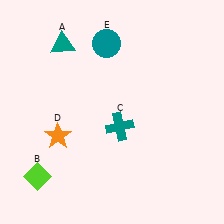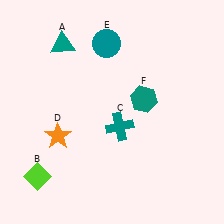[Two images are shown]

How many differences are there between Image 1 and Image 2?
There is 1 difference between the two images.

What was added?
A teal hexagon (F) was added in Image 2.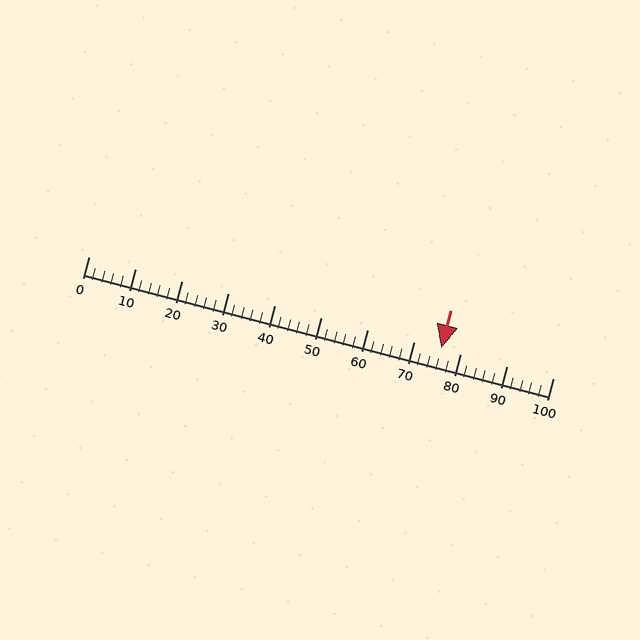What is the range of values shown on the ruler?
The ruler shows values from 0 to 100.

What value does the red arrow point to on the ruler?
The red arrow points to approximately 76.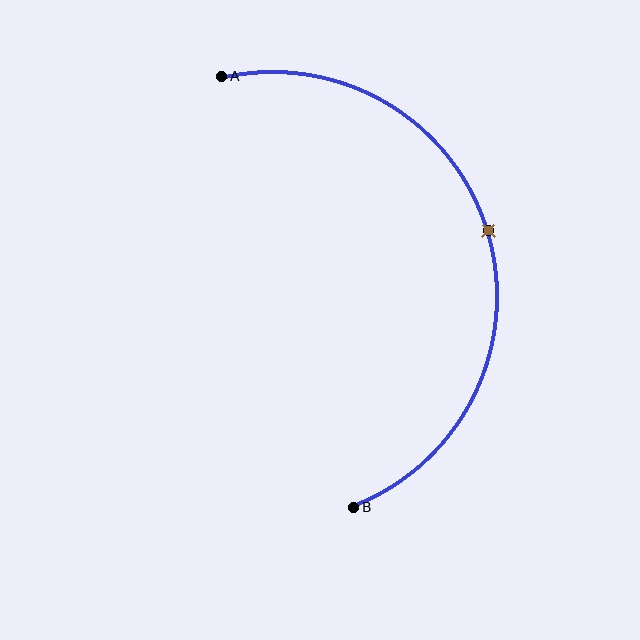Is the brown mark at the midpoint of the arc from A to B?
Yes. The brown mark lies on the arc at equal arc-length from both A and B — it is the arc midpoint.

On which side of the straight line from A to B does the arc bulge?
The arc bulges to the right of the straight line connecting A and B.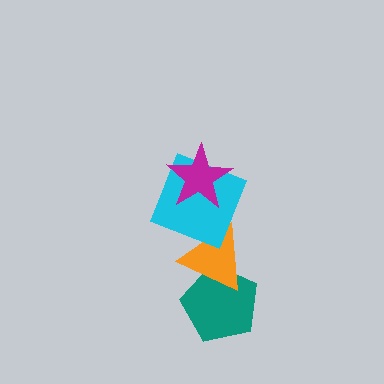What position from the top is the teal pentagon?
The teal pentagon is 4th from the top.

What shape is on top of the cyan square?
The magenta star is on top of the cyan square.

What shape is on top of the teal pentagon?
The orange triangle is on top of the teal pentagon.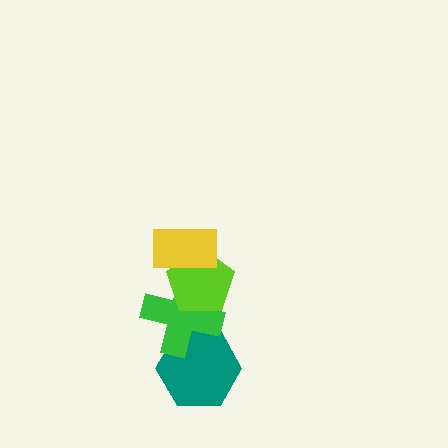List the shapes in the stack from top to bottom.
From top to bottom: the yellow rectangle, the lime pentagon, the green cross, the teal hexagon.